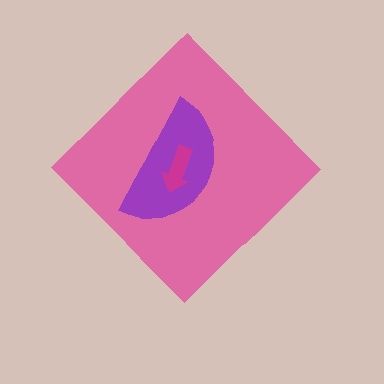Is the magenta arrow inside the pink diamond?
Yes.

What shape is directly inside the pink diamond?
The purple semicircle.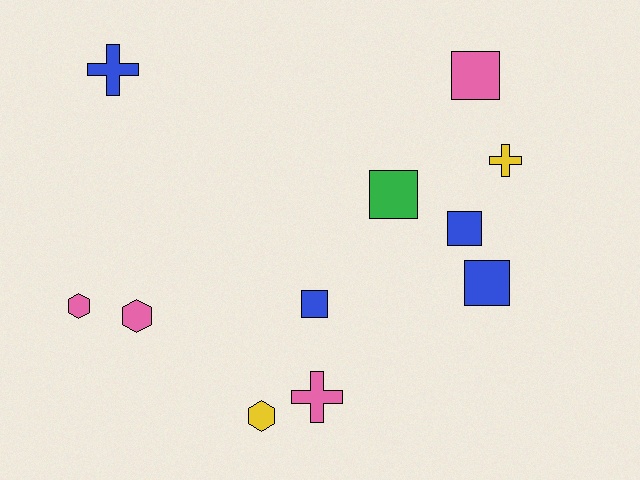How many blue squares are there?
There are 3 blue squares.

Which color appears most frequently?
Blue, with 4 objects.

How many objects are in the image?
There are 11 objects.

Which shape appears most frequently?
Square, with 5 objects.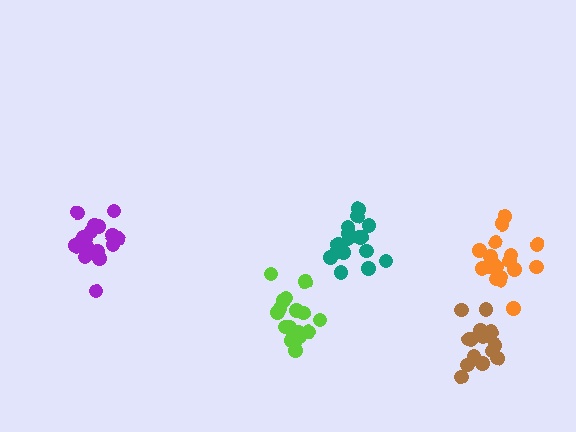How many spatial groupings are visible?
There are 5 spatial groupings.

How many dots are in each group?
Group 1: 18 dots, Group 2: 17 dots, Group 3: 18 dots, Group 4: 16 dots, Group 5: 18 dots (87 total).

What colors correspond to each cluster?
The clusters are colored: orange, purple, lime, teal, brown.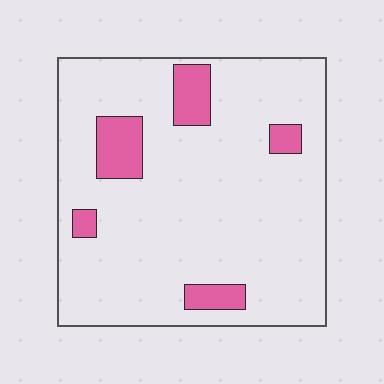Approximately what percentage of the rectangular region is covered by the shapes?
Approximately 10%.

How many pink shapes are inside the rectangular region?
5.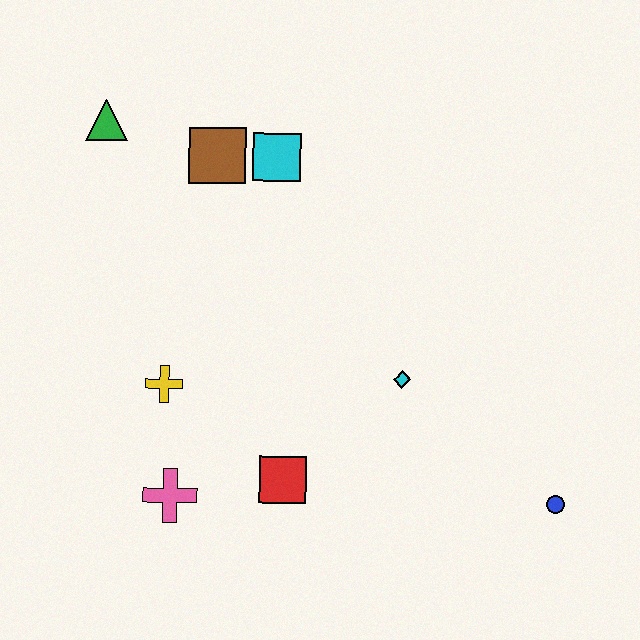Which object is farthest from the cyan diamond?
The green triangle is farthest from the cyan diamond.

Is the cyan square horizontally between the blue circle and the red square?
No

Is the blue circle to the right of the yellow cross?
Yes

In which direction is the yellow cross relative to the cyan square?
The yellow cross is below the cyan square.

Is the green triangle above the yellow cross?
Yes